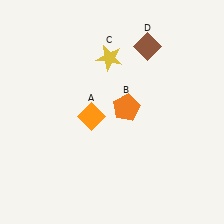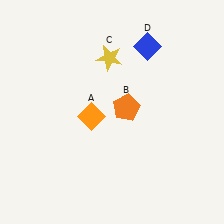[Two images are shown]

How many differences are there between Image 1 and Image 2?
There is 1 difference between the two images.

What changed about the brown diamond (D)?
In Image 1, D is brown. In Image 2, it changed to blue.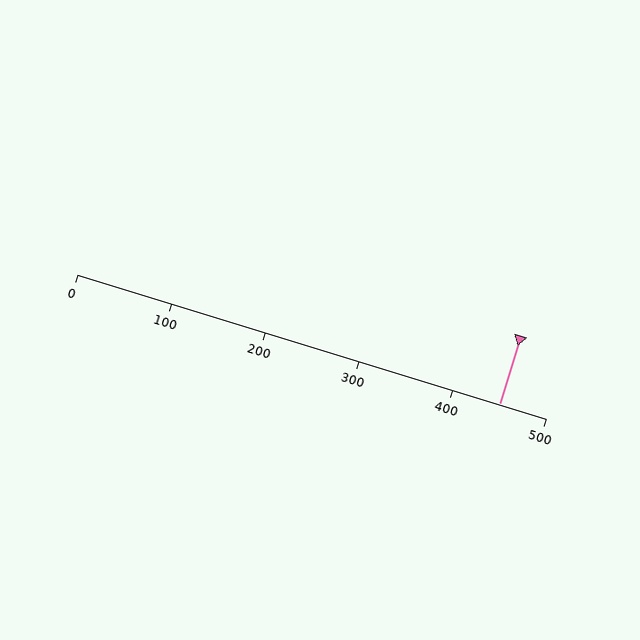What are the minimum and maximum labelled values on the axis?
The axis runs from 0 to 500.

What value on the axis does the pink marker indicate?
The marker indicates approximately 450.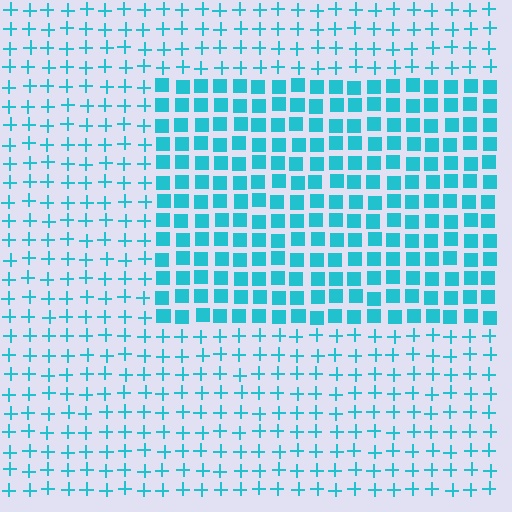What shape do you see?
I see a rectangle.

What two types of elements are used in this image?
The image uses squares inside the rectangle region and plus signs outside it.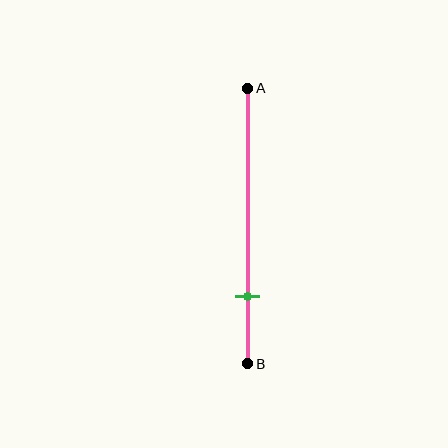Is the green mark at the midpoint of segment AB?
No, the mark is at about 75% from A, not at the 50% midpoint.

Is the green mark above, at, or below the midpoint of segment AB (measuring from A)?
The green mark is below the midpoint of segment AB.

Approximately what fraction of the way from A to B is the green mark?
The green mark is approximately 75% of the way from A to B.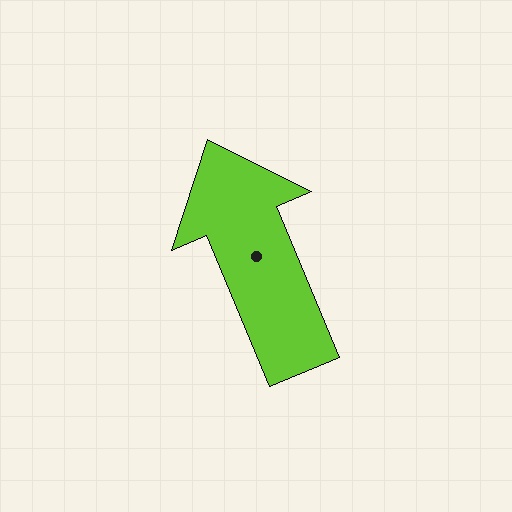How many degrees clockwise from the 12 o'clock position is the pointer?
Approximately 337 degrees.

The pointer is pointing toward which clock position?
Roughly 11 o'clock.